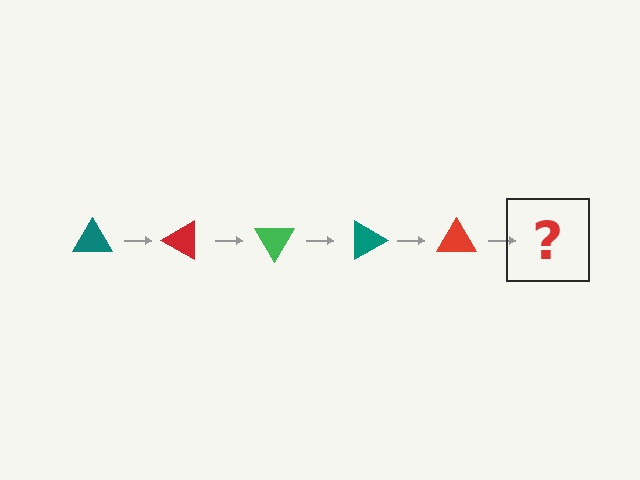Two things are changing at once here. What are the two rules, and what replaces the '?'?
The two rules are that it rotates 30 degrees each step and the color cycles through teal, red, and green. The '?' should be a green triangle, rotated 150 degrees from the start.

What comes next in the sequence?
The next element should be a green triangle, rotated 150 degrees from the start.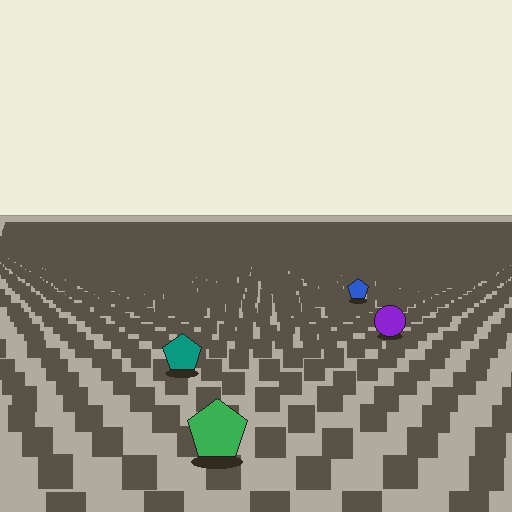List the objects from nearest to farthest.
From nearest to farthest: the green pentagon, the teal pentagon, the purple circle, the blue pentagon.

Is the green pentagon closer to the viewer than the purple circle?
Yes. The green pentagon is closer — you can tell from the texture gradient: the ground texture is coarser near it.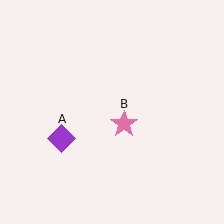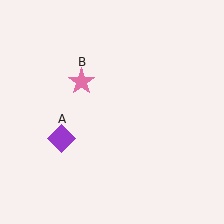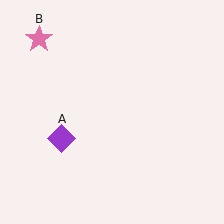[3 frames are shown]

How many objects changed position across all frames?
1 object changed position: pink star (object B).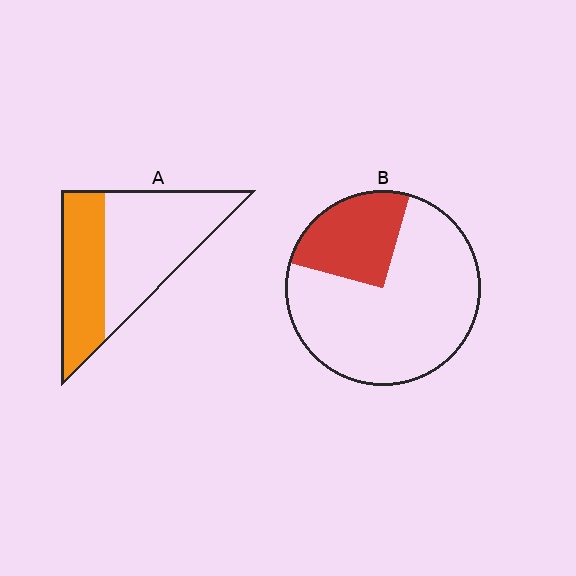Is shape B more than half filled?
No.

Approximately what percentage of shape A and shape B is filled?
A is approximately 40% and B is approximately 25%.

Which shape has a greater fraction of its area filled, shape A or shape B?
Shape A.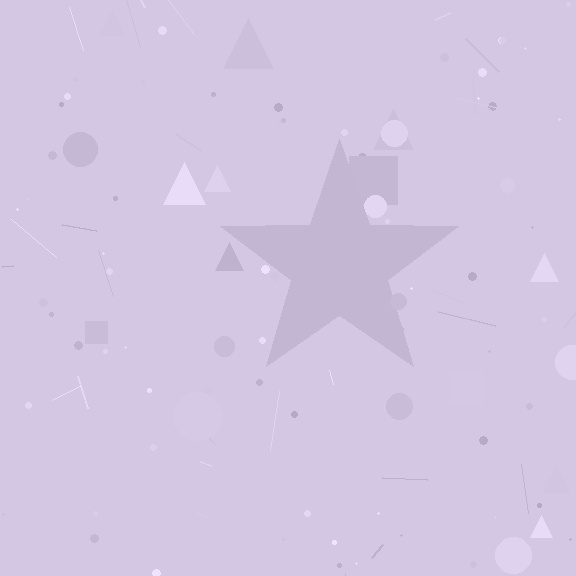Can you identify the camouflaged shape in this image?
The camouflaged shape is a star.